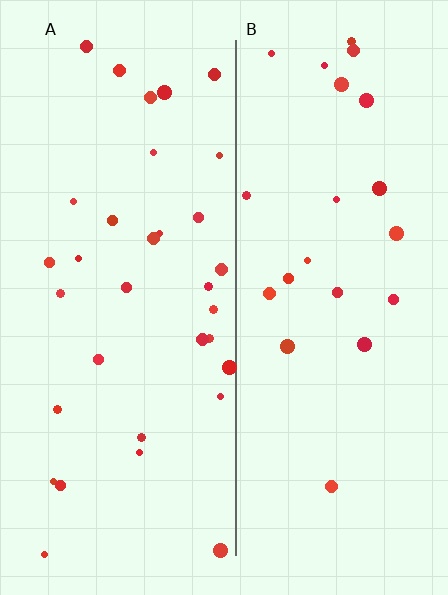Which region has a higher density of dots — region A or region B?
A (the left).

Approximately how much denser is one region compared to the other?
Approximately 1.5× — region A over region B.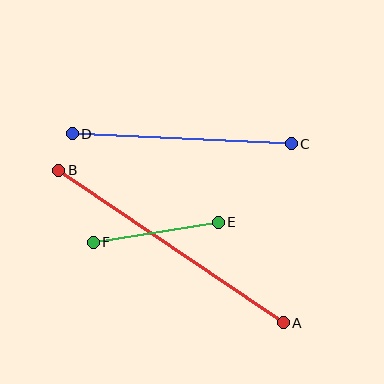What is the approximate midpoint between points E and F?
The midpoint is at approximately (156, 232) pixels.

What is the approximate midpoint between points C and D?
The midpoint is at approximately (182, 139) pixels.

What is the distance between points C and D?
The distance is approximately 219 pixels.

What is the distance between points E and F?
The distance is approximately 126 pixels.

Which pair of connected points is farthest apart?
Points A and B are farthest apart.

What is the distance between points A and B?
The distance is approximately 272 pixels.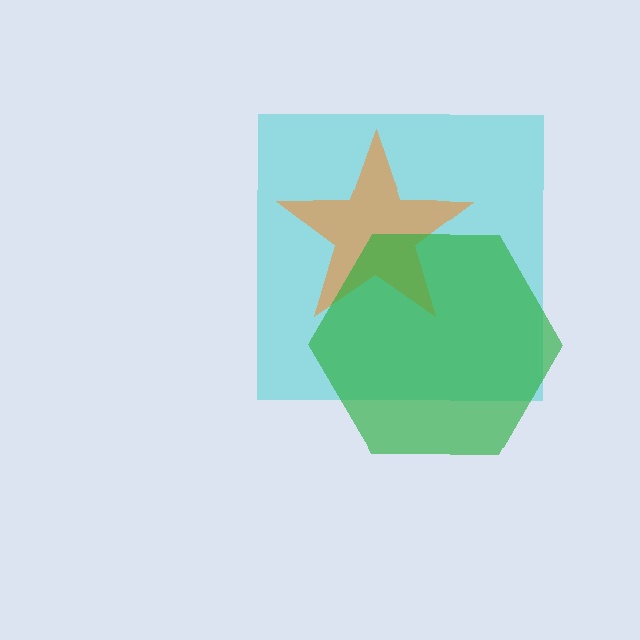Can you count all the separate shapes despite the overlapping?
Yes, there are 3 separate shapes.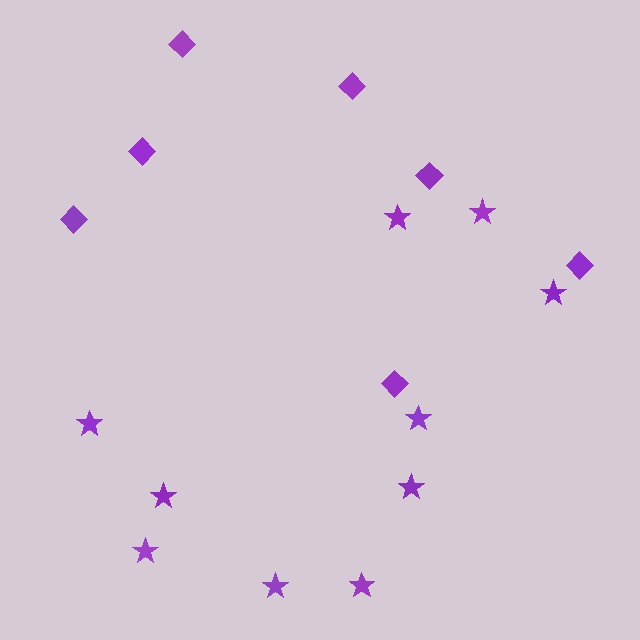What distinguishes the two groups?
There are 2 groups: one group of stars (10) and one group of diamonds (7).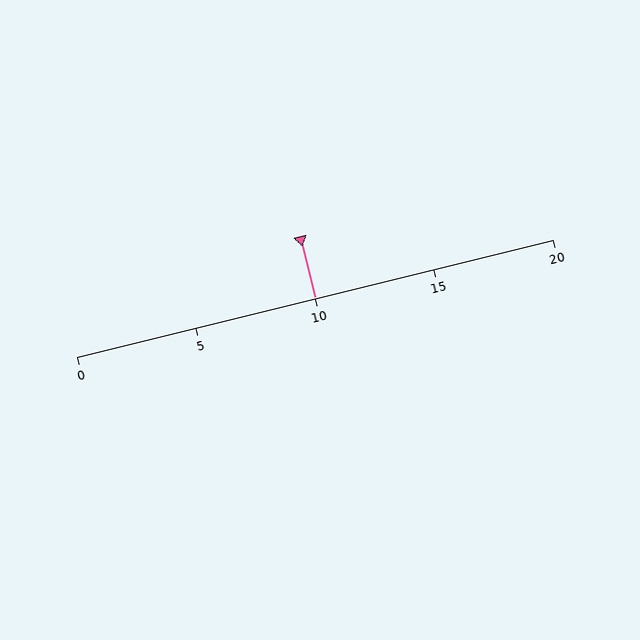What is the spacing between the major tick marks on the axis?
The major ticks are spaced 5 apart.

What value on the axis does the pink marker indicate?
The marker indicates approximately 10.